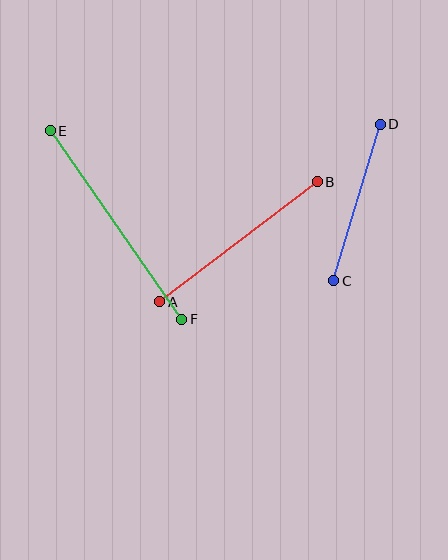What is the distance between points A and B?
The distance is approximately 198 pixels.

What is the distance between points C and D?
The distance is approximately 163 pixels.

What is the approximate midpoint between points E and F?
The midpoint is at approximately (116, 225) pixels.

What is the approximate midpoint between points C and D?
The midpoint is at approximately (357, 202) pixels.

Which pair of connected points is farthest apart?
Points E and F are farthest apart.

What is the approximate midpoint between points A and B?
The midpoint is at approximately (238, 242) pixels.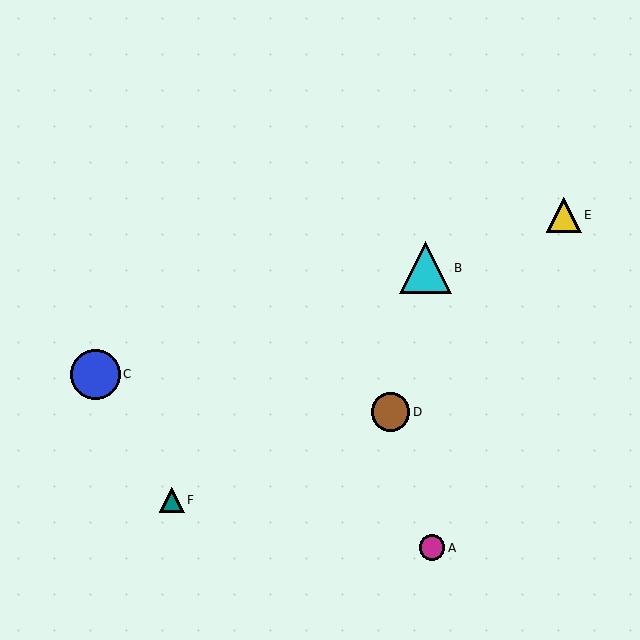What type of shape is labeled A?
Shape A is a magenta circle.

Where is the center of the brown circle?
The center of the brown circle is at (390, 412).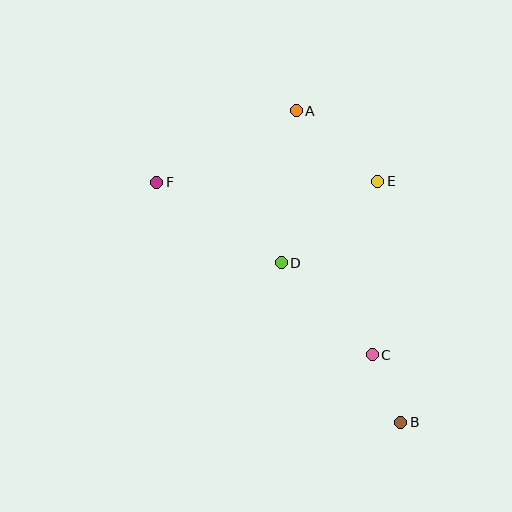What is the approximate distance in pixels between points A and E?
The distance between A and E is approximately 108 pixels.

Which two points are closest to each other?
Points B and C are closest to each other.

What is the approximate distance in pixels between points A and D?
The distance between A and D is approximately 153 pixels.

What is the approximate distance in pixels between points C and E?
The distance between C and E is approximately 173 pixels.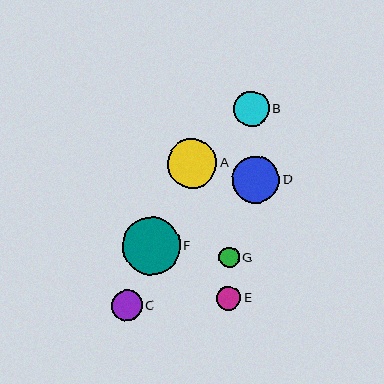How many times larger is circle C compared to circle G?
Circle C is approximately 1.5 times the size of circle G.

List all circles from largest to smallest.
From largest to smallest: F, A, D, B, C, E, G.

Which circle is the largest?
Circle F is the largest with a size of approximately 58 pixels.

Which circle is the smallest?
Circle G is the smallest with a size of approximately 20 pixels.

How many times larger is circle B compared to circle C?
Circle B is approximately 1.1 times the size of circle C.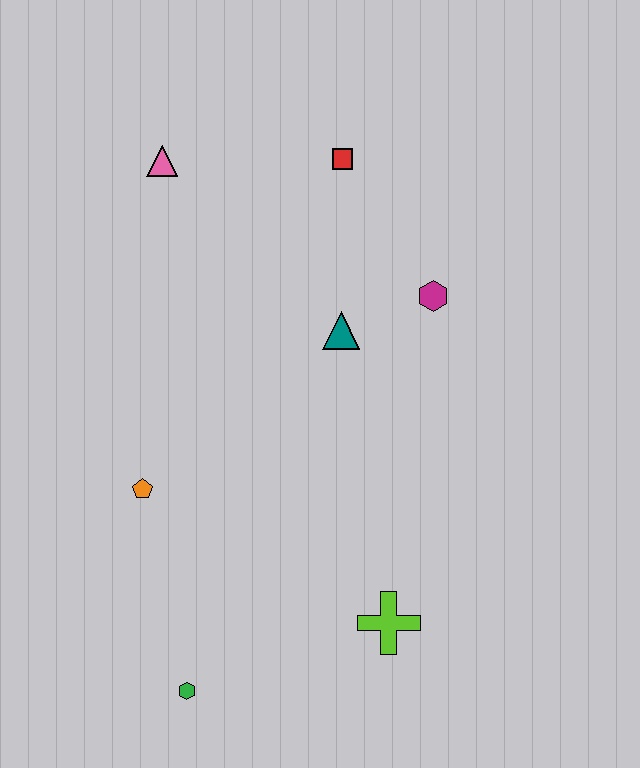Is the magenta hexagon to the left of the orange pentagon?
No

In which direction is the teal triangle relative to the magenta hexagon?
The teal triangle is to the left of the magenta hexagon.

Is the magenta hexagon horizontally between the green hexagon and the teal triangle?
No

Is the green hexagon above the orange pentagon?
No